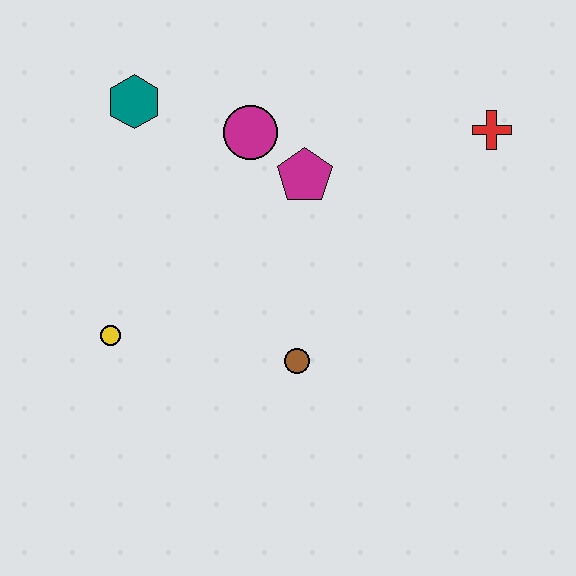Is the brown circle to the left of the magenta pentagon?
Yes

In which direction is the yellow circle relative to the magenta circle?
The yellow circle is below the magenta circle.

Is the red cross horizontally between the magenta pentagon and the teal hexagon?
No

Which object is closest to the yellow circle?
The brown circle is closest to the yellow circle.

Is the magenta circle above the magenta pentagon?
Yes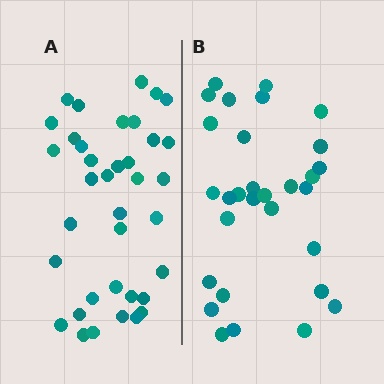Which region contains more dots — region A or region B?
Region A (the left region) has more dots.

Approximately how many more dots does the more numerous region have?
Region A has roughly 8 or so more dots than region B.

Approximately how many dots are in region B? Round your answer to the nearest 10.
About 30 dots.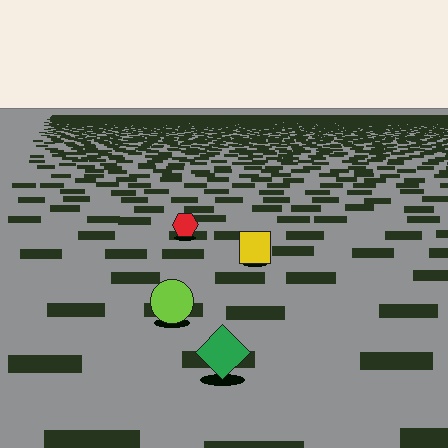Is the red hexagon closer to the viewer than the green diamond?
No. The green diamond is closer — you can tell from the texture gradient: the ground texture is coarser near it.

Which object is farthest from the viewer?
The red hexagon is farthest from the viewer. It appears smaller and the ground texture around it is denser.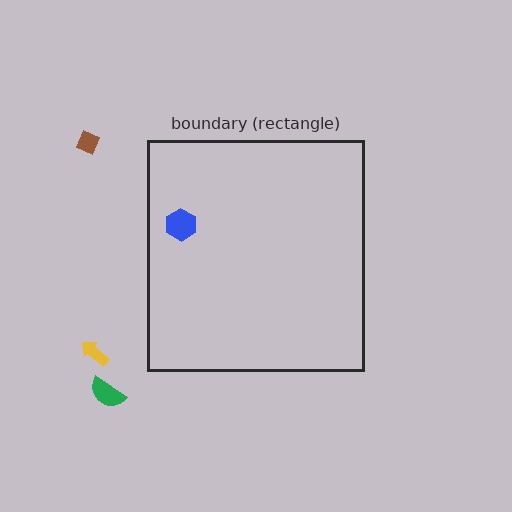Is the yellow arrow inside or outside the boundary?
Outside.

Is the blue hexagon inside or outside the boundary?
Inside.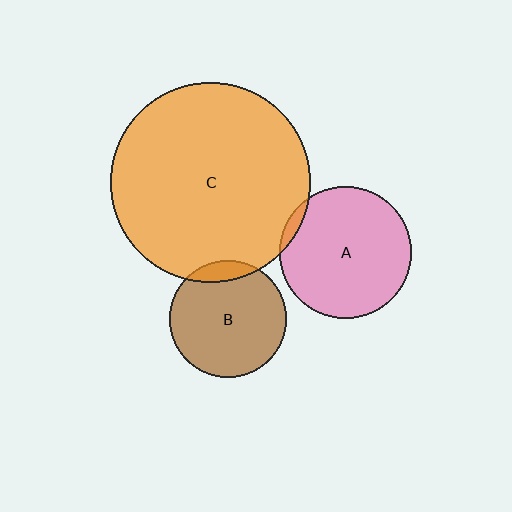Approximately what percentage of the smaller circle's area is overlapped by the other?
Approximately 10%.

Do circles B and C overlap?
Yes.